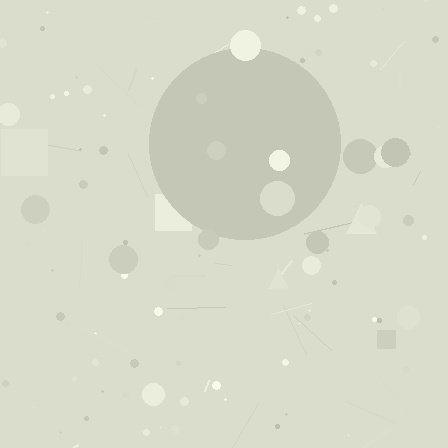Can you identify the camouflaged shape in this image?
The camouflaged shape is a circle.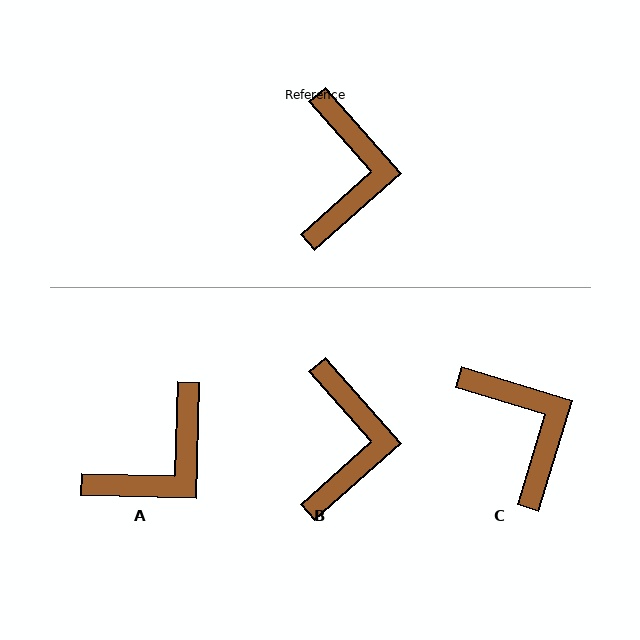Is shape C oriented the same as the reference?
No, it is off by about 32 degrees.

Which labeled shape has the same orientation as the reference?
B.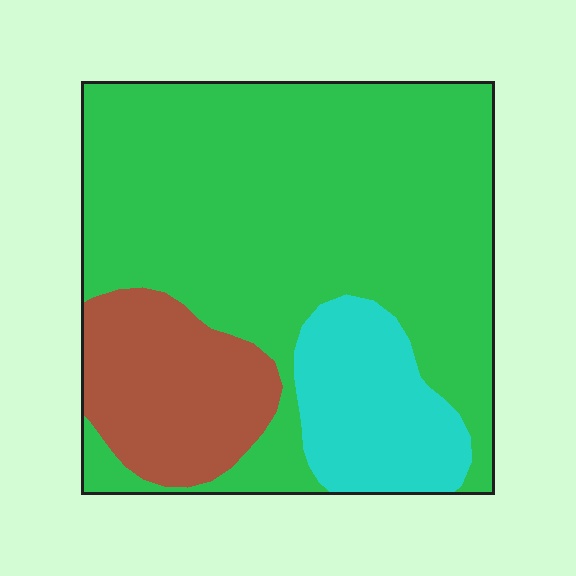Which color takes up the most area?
Green, at roughly 70%.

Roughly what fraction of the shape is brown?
Brown takes up between a sixth and a third of the shape.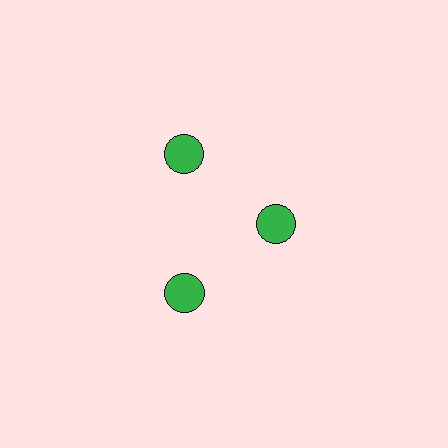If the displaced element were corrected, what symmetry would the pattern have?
It would have 3-fold rotational symmetry — the pattern would map onto itself every 120 degrees.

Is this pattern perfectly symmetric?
No. The 3 green circles are arranged in a ring, but one element near the 3 o'clock position is pulled inward toward the center, breaking the 3-fold rotational symmetry.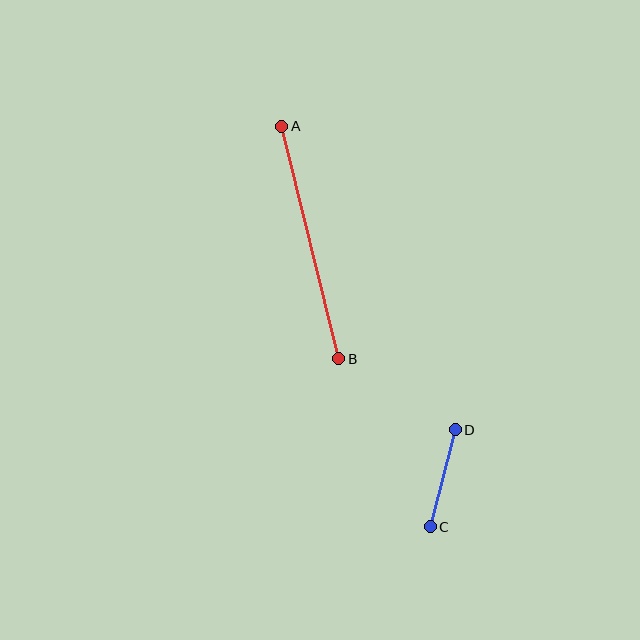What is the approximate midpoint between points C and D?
The midpoint is at approximately (443, 478) pixels.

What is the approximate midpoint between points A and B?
The midpoint is at approximately (310, 242) pixels.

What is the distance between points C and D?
The distance is approximately 100 pixels.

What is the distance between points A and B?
The distance is approximately 240 pixels.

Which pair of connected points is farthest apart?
Points A and B are farthest apart.